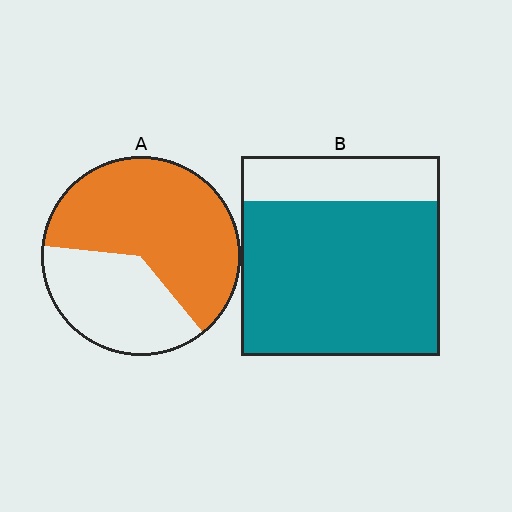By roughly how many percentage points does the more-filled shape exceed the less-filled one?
By roughly 15 percentage points (B over A).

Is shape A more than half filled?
Yes.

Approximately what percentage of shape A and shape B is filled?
A is approximately 65% and B is approximately 80%.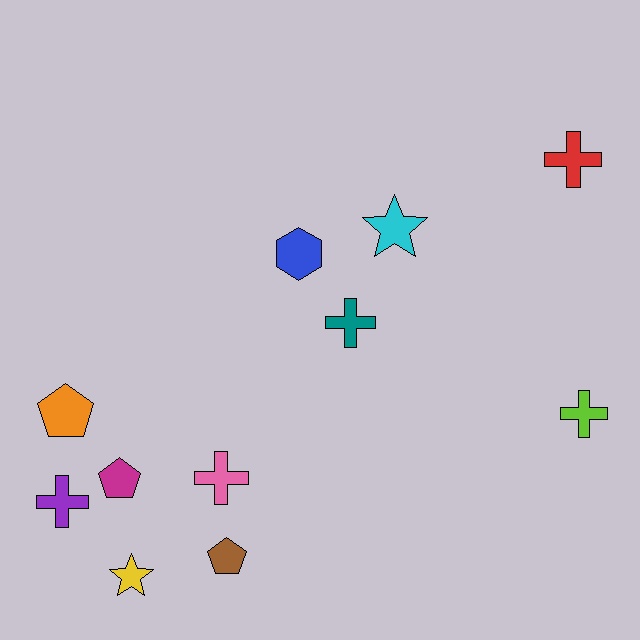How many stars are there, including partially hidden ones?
There are 2 stars.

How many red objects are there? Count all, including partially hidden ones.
There is 1 red object.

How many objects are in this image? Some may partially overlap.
There are 11 objects.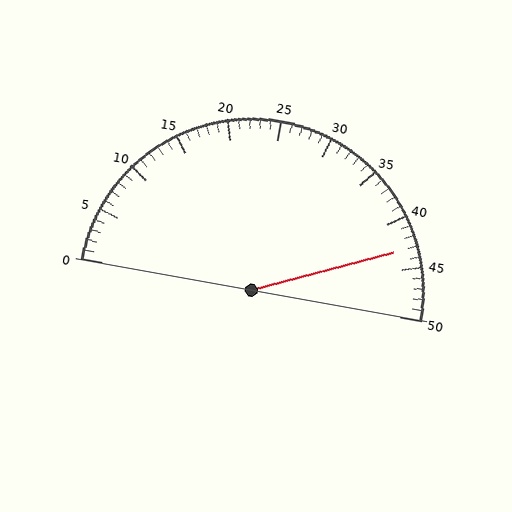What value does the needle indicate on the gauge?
The needle indicates approximately 43.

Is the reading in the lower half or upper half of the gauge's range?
The reading is in the upper half of the range (0 to 50).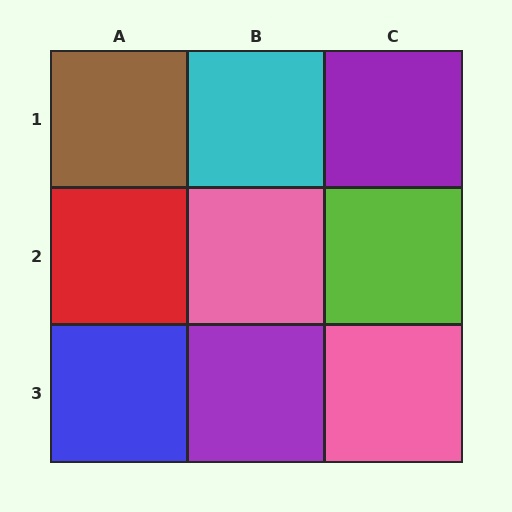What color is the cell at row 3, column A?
Blue.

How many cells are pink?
2 cells are pink.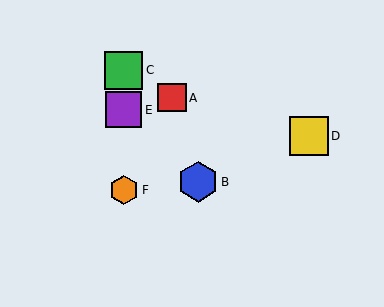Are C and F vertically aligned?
Yes, both are at x≈124.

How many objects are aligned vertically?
3 objects (C, E, F) are aligned vertically.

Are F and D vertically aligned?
No, F is at x≈124 and D is at x≈309.